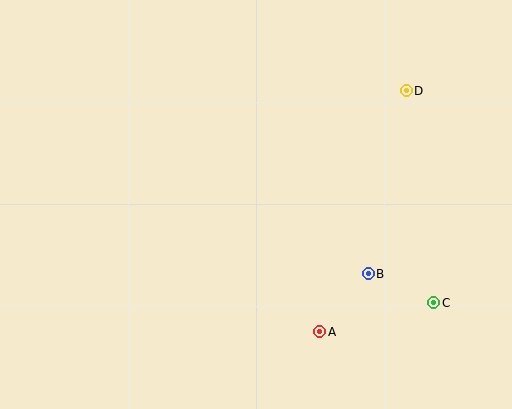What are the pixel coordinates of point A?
Point A is at (320, 332).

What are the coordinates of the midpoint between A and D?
The midpoint between A and D is at (363, 211).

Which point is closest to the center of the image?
Point B at (368, 274) is closest to the center.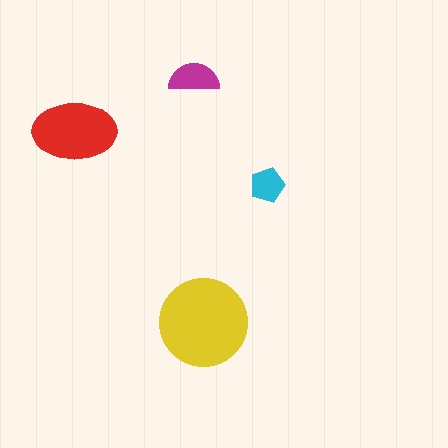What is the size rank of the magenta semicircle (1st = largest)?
3rd.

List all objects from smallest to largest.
The cyan pentagon, the magenta semicircle, the red ellipse, the yellow circle.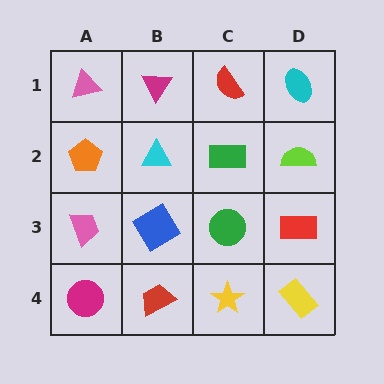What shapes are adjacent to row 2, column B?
A magenta triangle (row 1, column B), a blue diamond (row 3, column B), an orange pentagon (row 2, column A), a green rectangle (row 2, column C).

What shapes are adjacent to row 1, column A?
An orange pentagon (row 2, column A), a magenta triangle (row 1, column B).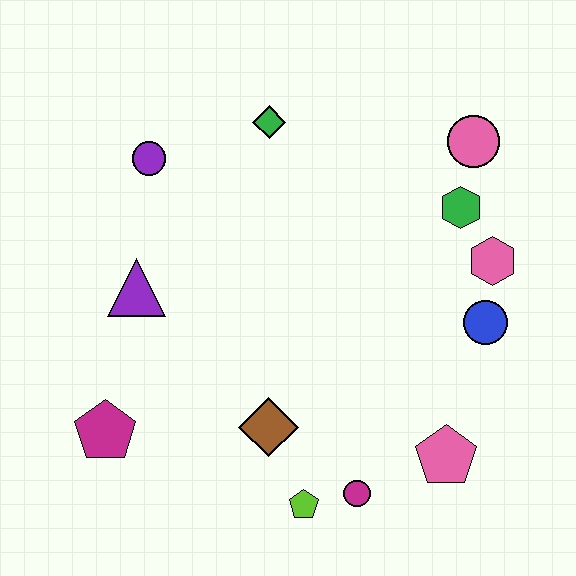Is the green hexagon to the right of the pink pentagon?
Yes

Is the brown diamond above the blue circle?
No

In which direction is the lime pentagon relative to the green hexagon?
The lime pentagon is below the green hexagon.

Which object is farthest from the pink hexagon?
The magenta pentagon is farthest from the pink hexagon.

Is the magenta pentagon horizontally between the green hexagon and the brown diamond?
No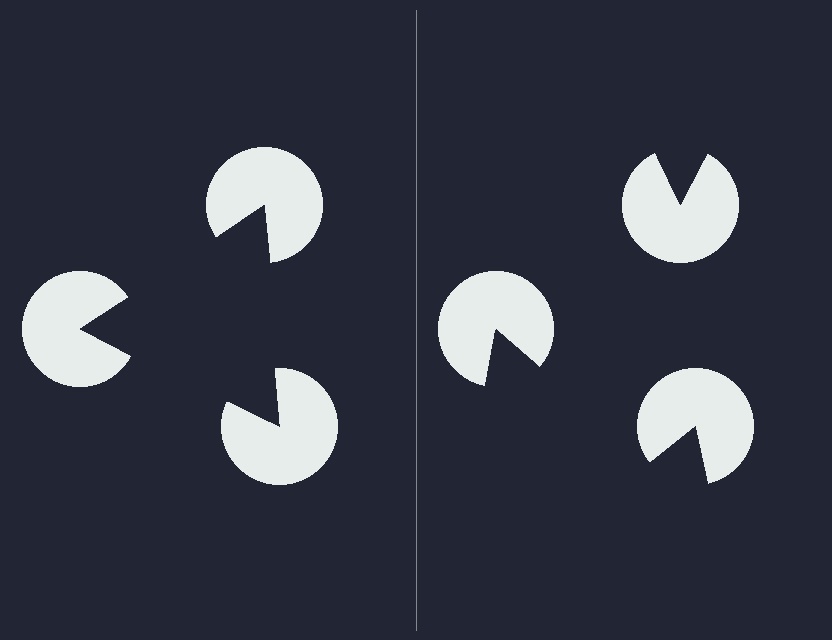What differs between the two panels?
The pac-man discs are positioned identically on both sides; only the wedge orientations differ. On the left they align to a triangle; on the right they are misaligned.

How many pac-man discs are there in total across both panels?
6 — 3 on each side.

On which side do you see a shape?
An illusory triangle appears on the left side. On the right side the wedge cuts are rotated, so no coherent shape forms.